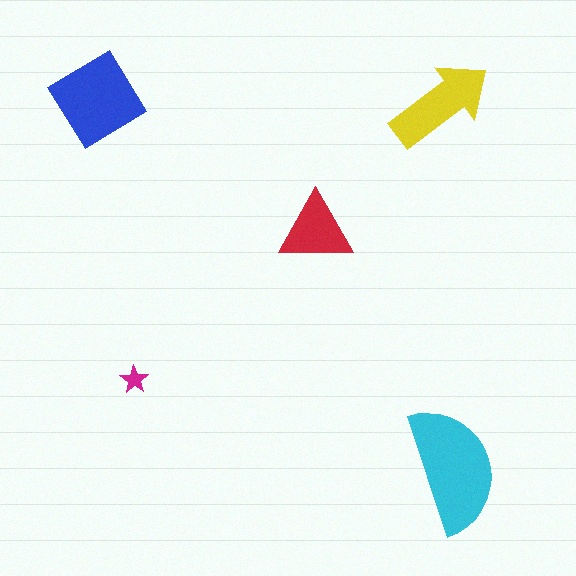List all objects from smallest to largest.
The magenta star, the red triangle, the yellow arrow, the blue diamond, the cyan semicircle.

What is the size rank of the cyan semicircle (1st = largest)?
1st.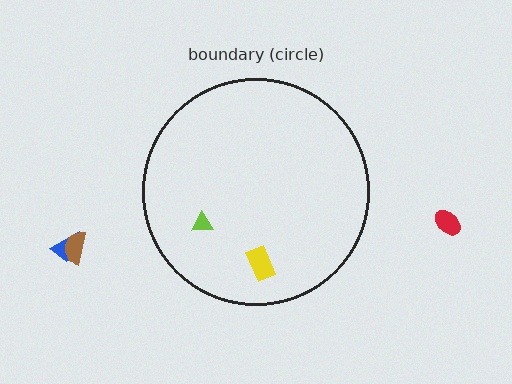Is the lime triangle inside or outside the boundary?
Inside.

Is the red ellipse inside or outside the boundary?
Outside.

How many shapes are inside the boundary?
2 inside, 3 outside.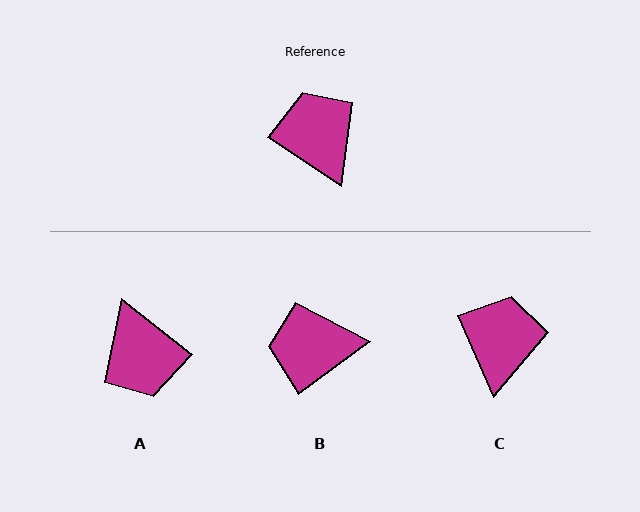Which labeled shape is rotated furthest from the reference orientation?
A, about 175 degrees away.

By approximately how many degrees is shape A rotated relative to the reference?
Approximately 175 degrees counter-clockwise.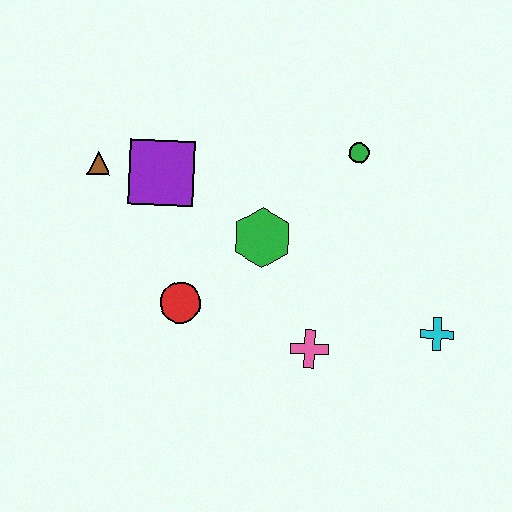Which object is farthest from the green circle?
The brown triangle is farthest from the green circle.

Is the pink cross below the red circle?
Yes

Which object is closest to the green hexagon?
The red circle is closest to the green hexagon.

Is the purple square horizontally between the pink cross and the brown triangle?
Yes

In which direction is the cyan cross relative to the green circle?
The cyan cross is below the green circle.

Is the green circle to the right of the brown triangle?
Yes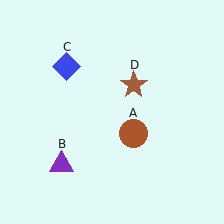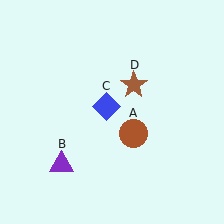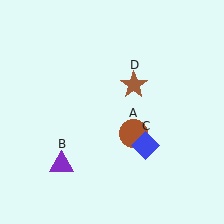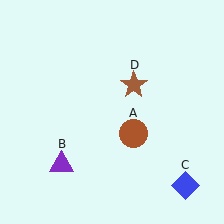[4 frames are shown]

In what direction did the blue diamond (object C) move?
The blue diamond (object C) moved down and to the right.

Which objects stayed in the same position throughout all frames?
Brown circle (object A) and purple triangle (object B) and brown star (object D) remained stationary.